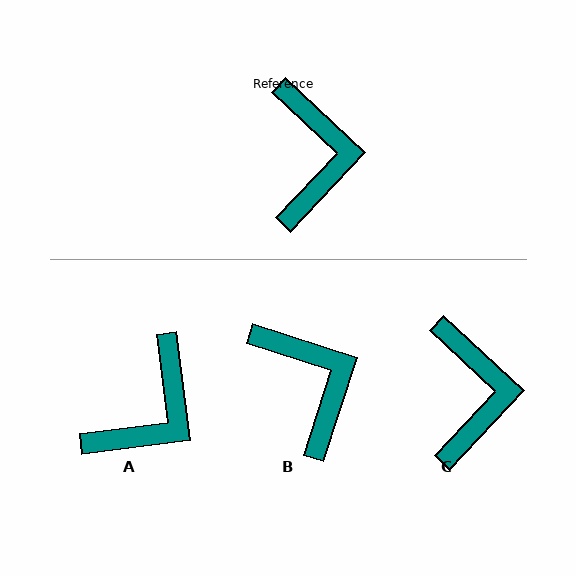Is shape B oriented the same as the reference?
No, it is off by about 25 degrees.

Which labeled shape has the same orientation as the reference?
C.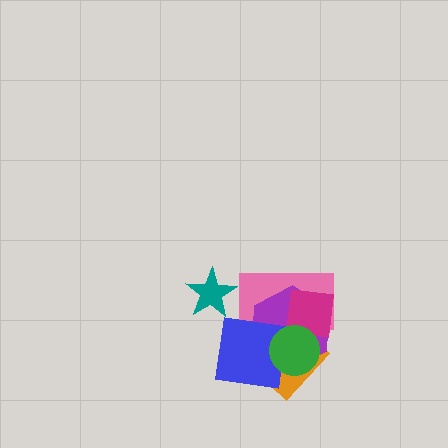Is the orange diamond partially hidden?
Yes, it is partially covered by another shape.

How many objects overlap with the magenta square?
4 objects overlap with the magenta square.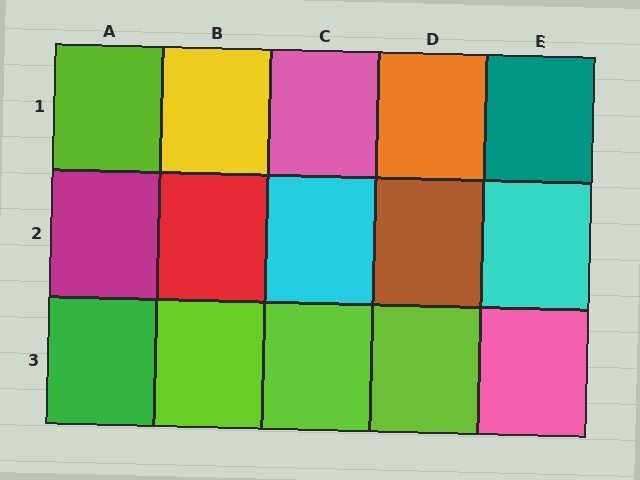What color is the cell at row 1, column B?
Yellow.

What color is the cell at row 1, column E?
Teal.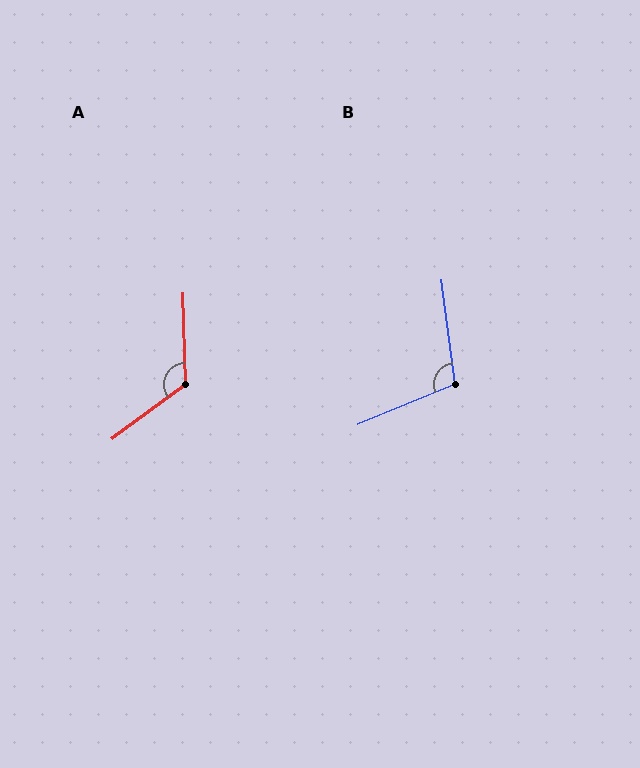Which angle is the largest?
A, at approximately 125 degrees.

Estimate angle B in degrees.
Approximately 105 degrees.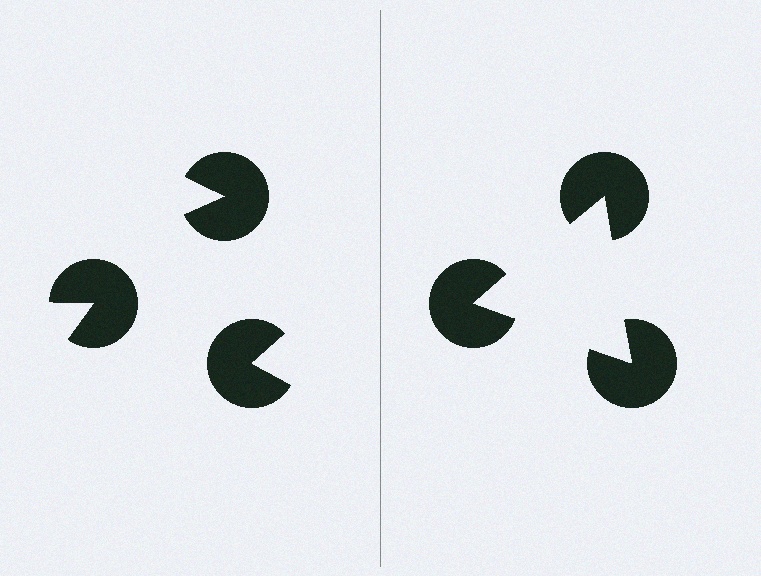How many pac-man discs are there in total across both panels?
6 — 3 on each side.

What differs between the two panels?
The pac-man discs are positioned identically on both sides; only the wedge orientations differ. On the right they align to a triangle; on the left they are misaligned.